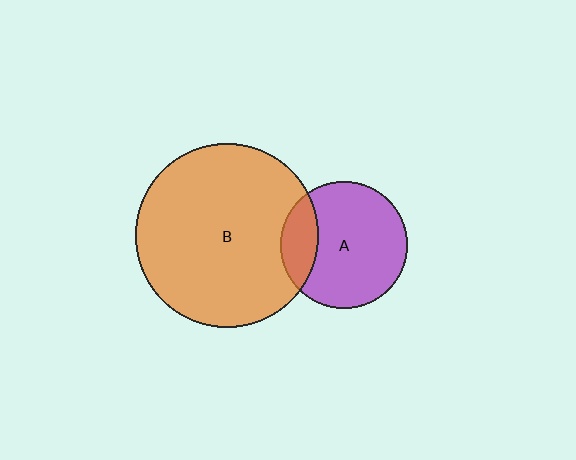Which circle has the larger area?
Circle B (orange).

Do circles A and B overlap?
Yes.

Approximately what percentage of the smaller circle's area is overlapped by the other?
Approximately 20%.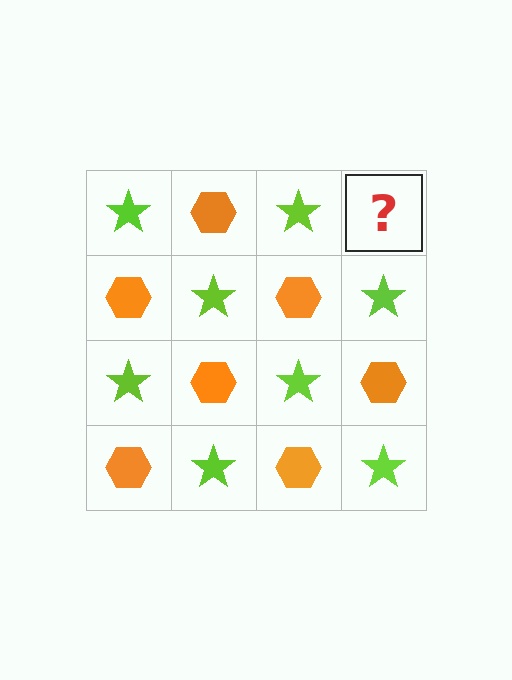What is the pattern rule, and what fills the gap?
The rule is that it alternates lime star and orange hexagon in a checkerboard pattern. The gap should be filled with an orange hexagon.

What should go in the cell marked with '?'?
The missing cell should contain an orange hexagon.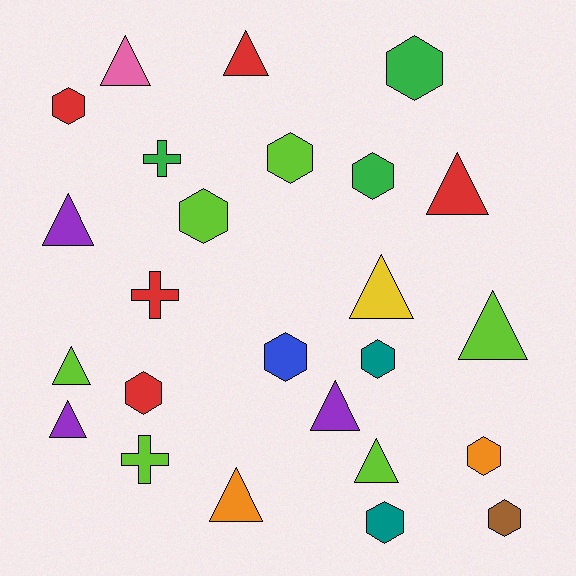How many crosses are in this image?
There are 3 crosses.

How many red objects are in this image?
There are 5 red objects.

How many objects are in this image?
There are 25 objects.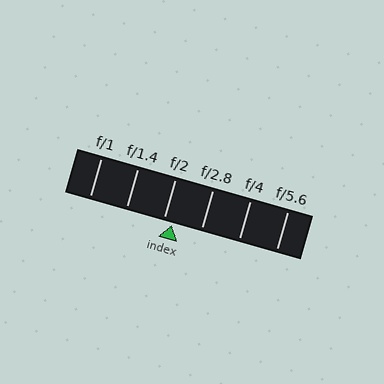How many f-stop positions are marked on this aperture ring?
There are 6 f-stop positions marked.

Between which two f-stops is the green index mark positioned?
The index mark is between f/2 and f/2.8.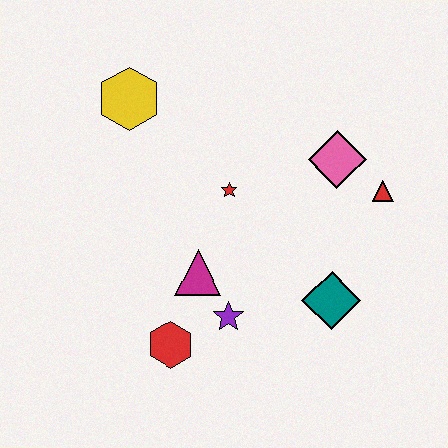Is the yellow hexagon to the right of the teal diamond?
No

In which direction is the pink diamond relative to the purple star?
The pink diamond is above the purple star.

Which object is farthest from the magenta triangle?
The red triangle is farthest from the magenta triangle.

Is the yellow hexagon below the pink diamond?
No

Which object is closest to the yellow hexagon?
The red star is closest to the yellow hexagon.